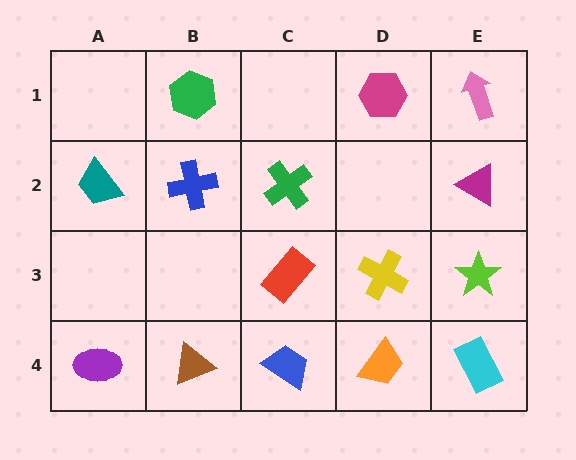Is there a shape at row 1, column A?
No, that cell is empty.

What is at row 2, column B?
A blue cross.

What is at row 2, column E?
A magenta triangle.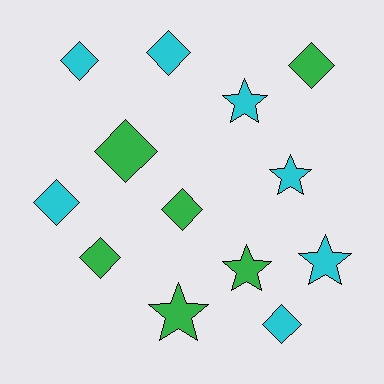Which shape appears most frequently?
Diamond, with 8 objects.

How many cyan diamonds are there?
There are 4 cyan diamonds.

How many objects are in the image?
There are 13 objects.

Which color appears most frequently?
Cyan, with 7 objects.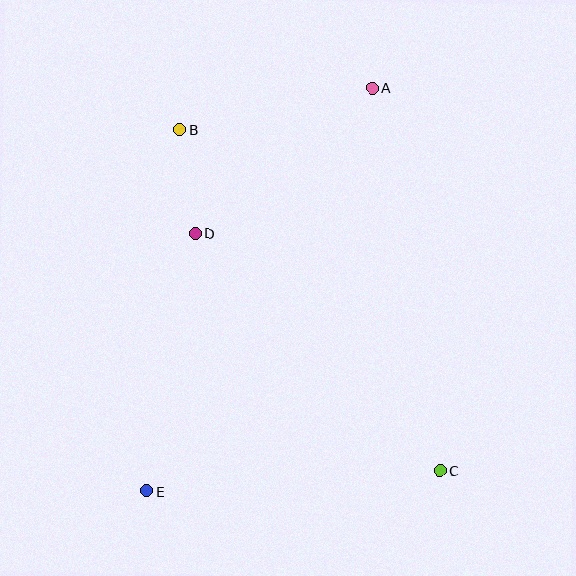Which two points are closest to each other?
Points B and D are closest to each other.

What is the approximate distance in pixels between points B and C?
The distance between B and C is approximately 429 pixels.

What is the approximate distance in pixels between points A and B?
The distance between A and B is approximately 196 pixels.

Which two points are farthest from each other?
Points A and E are farthest from each other.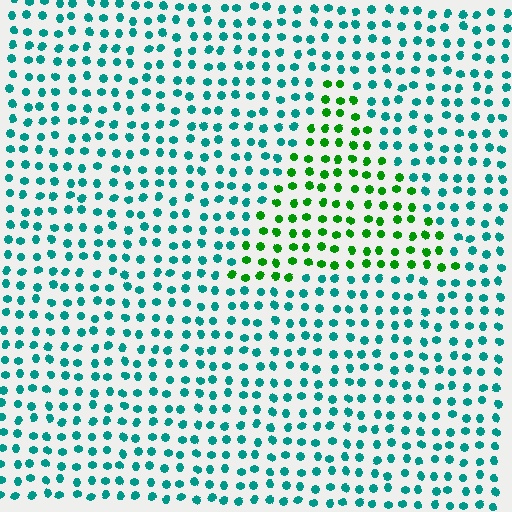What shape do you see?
I see a triangle.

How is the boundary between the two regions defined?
The boundary is defined purely by a slight shift in hue (about 52 degrees). Spacing, size, and orientation are identical on both sides.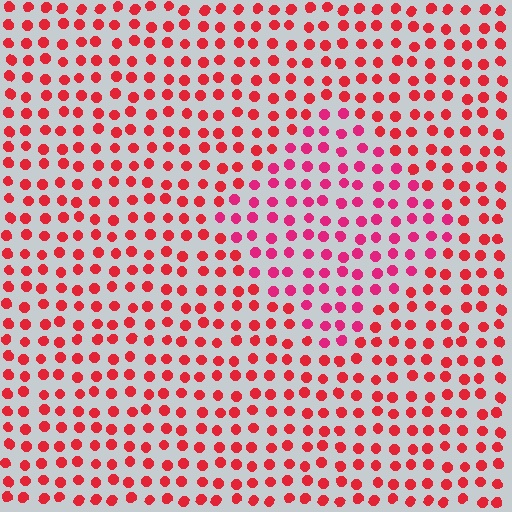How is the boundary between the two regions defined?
The boundary is defined purely by a slight shift in hue (about 23 degrees). Spacing, size, and orientation are identical on both sides.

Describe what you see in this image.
The image is filled with small red elements in a uniform arrangement. A diamond-shaped region is visible where the elements are tinted to a slightly different hue, forming a subtle color boundary.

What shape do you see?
I see a diamond.